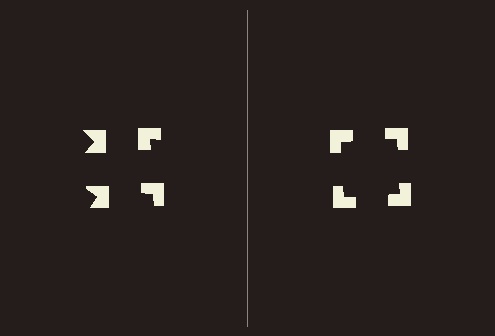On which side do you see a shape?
An illusory square appears on the right side. On the left side the wedge cuts are rotated, so no coherent shape forms.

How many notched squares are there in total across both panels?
8 — 4 on each side.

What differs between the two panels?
The notched squares are positioned identically on both sides; only the wedge orientations differ. On the right they align to a square; on the left they are misaligned.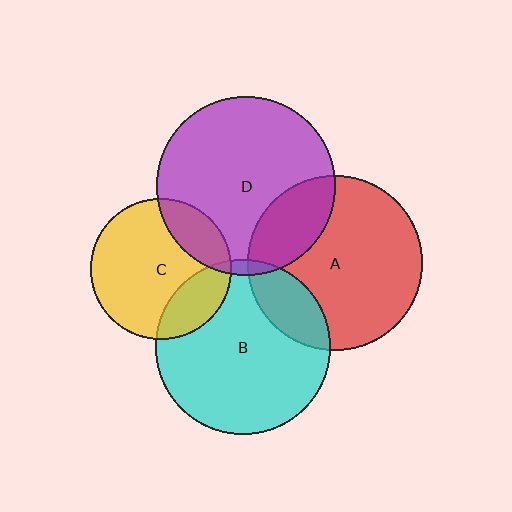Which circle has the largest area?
Circle D (purple).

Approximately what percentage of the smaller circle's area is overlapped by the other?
Approximately 20%.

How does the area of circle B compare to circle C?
Approximately 1.5 times.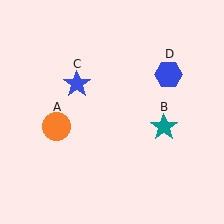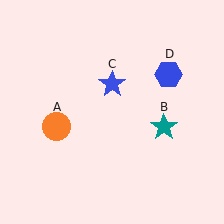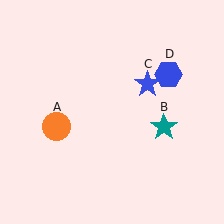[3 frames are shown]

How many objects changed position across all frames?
1 object changed position: blue star (object C).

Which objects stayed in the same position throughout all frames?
Orange circle (object A) and teal star (object B) and blue hexagon (object D) remained stationary.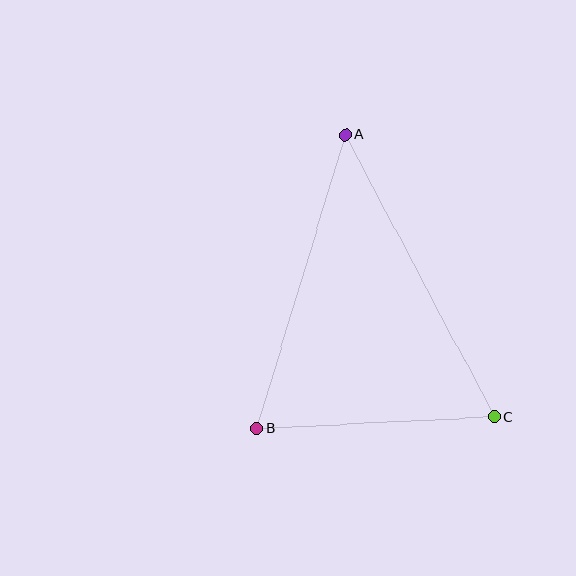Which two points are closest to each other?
Points B and C are closest to each other.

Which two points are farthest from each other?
Points A and C are farthest from each other.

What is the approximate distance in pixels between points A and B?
The distance between A and B is approximately 307 pixels.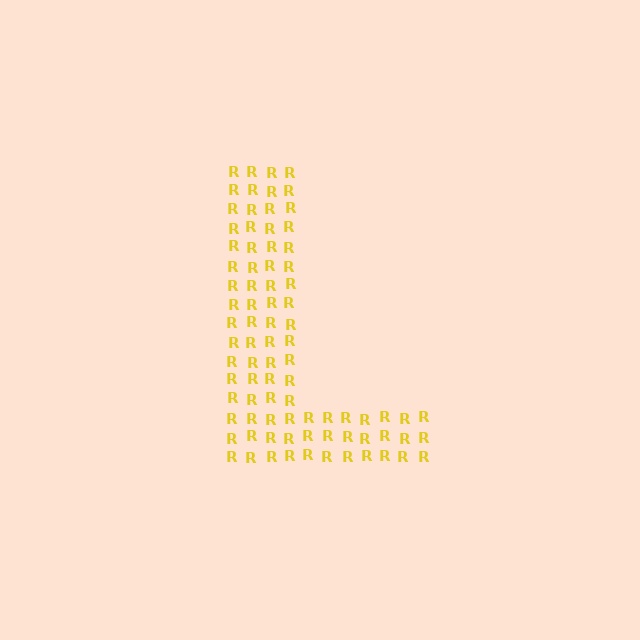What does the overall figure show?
The overall figure shows the letter L.